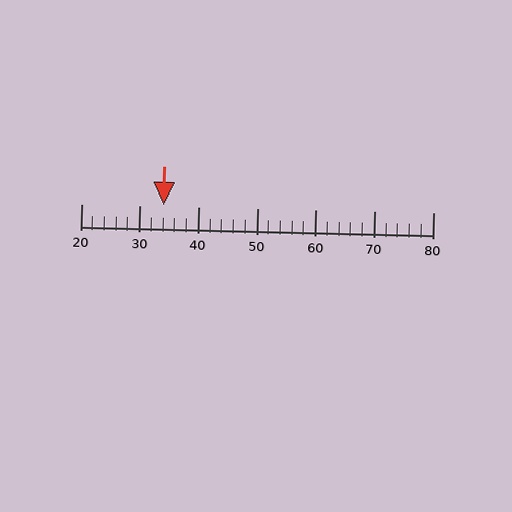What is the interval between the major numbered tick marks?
The major tick marks are spaced 10 units apart.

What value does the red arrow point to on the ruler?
The red arrow points to approximately 34.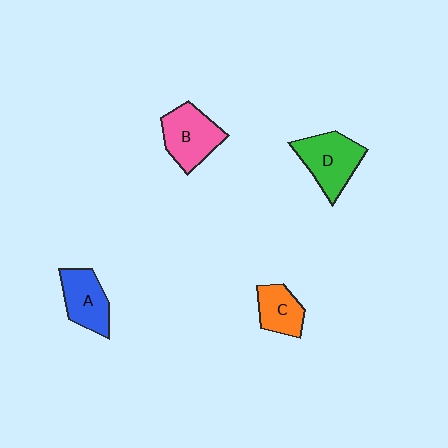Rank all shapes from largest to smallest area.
From largest to smallest: D (green), B (pink), A (blue), C (orange).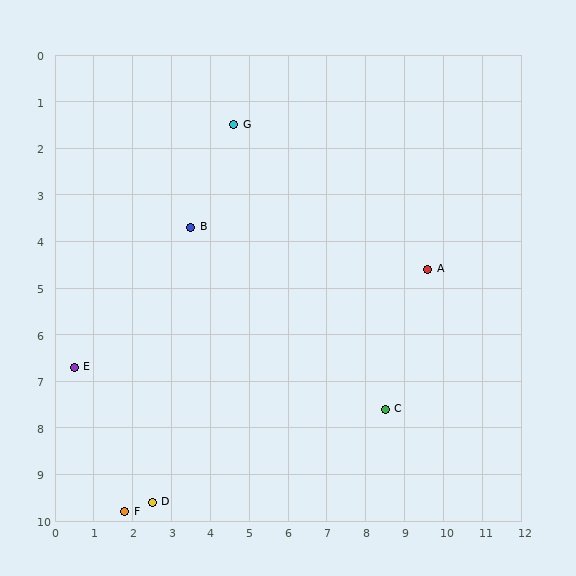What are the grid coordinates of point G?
Point G is at approximately (4.6, 1.5).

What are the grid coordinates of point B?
Point B is at approximately (3.5, 3.7).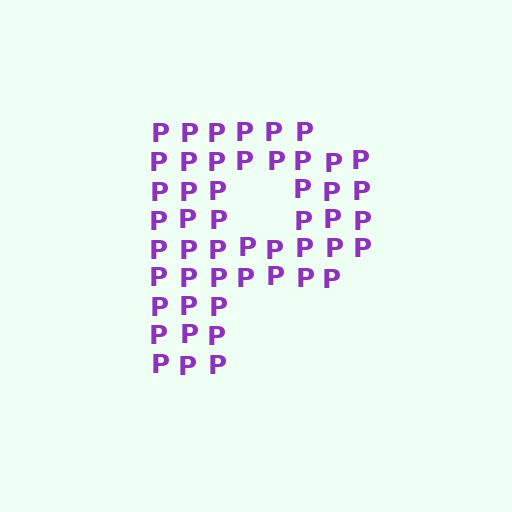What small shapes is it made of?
It is made of small letter P's.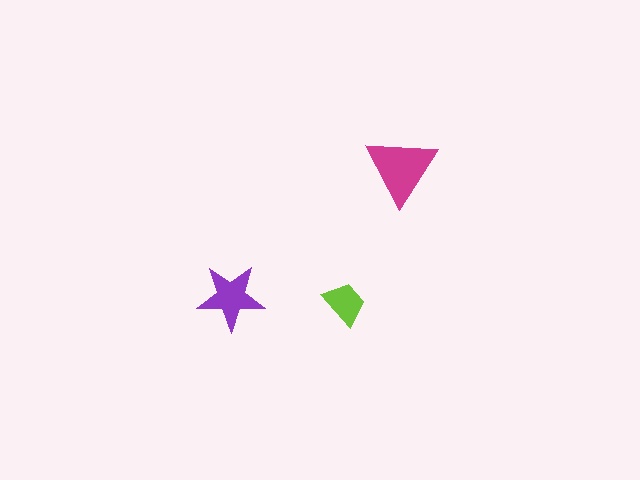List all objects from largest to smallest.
The magenta triangle, the purple star, the lime trapezoid.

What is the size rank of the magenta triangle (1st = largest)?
1st.